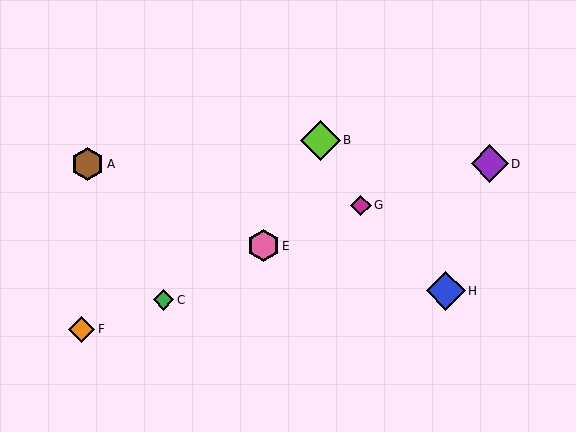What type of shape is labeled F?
Shape F is an orange diamond.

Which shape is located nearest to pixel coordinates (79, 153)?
The brown hexagon (labeled A) at (87, 164) is nearest to that location.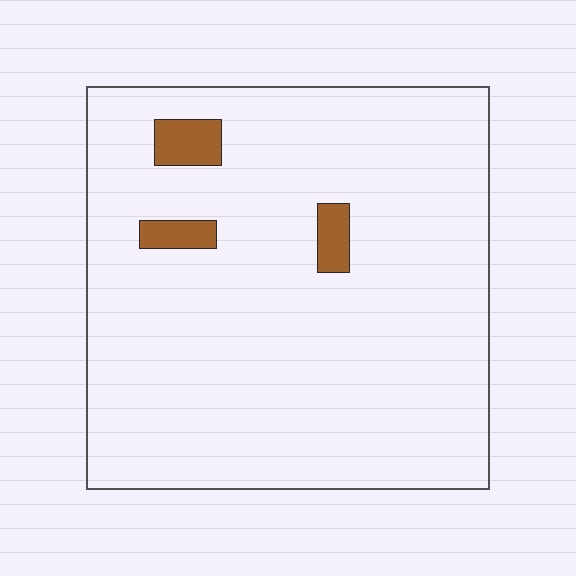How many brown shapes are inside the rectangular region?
3.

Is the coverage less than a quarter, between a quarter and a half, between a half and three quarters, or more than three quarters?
Less than a quarter.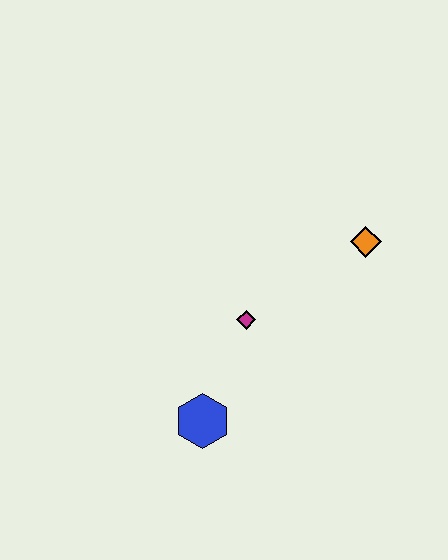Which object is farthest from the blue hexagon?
The orange diamond is farthest from the blue hexagon.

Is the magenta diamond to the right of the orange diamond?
No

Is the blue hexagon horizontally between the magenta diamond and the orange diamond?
No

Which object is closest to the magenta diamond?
The blue hexagon is closest to the magenta diamond.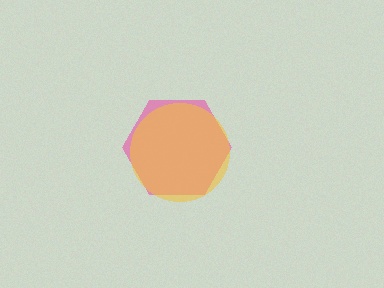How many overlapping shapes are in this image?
There are 2 overlapping shapes in the image.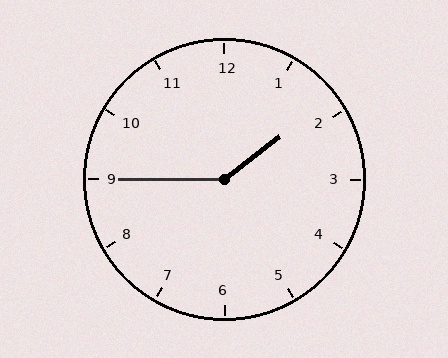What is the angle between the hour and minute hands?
Approximately 142 degrees.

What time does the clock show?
1:45.